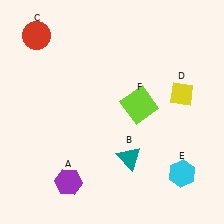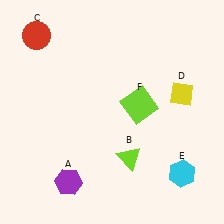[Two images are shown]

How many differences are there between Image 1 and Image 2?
There is 1 difference between the two images.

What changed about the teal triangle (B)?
In Image 1, B is teal. In Image 2, it changed to lime.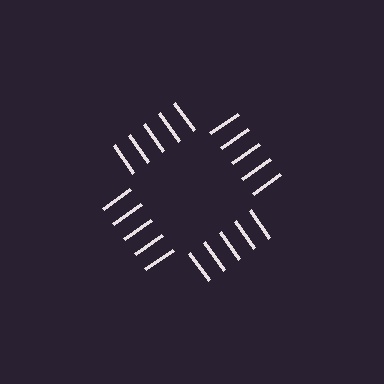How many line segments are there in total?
20 — 5 along each of the 4 edges.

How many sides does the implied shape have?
4 sides — the line-ends trace a square.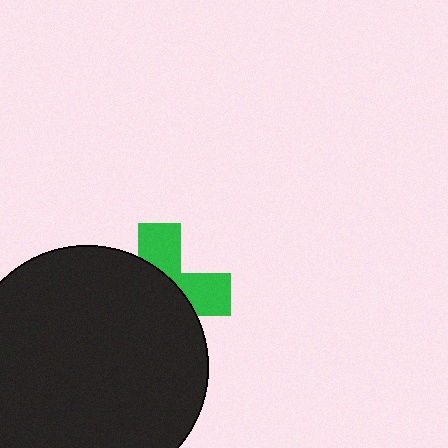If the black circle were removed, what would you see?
You would see the complete green cross.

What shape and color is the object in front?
The object in front is a black circle.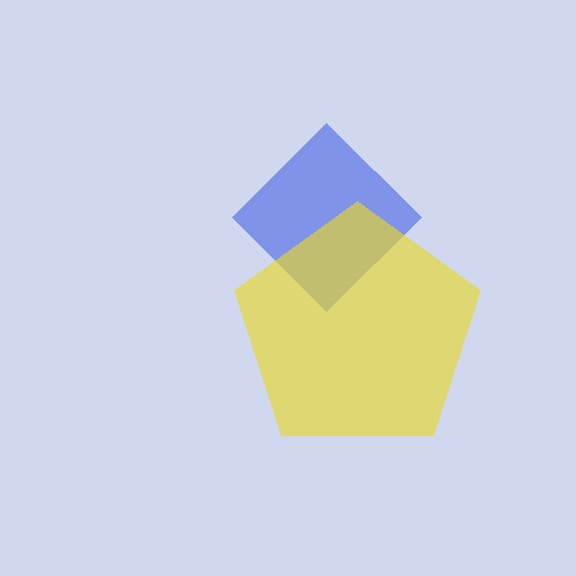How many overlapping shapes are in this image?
There are 2 overlapping shapes in the image.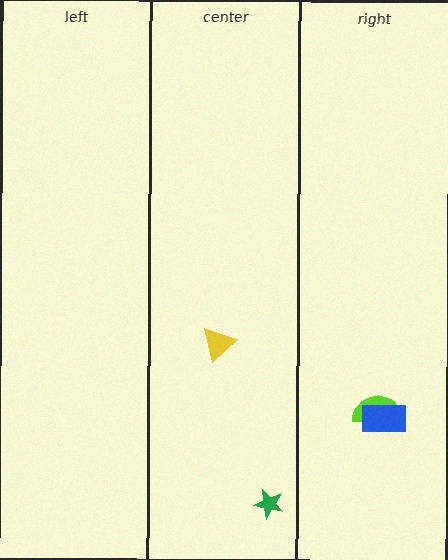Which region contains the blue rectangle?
The right region.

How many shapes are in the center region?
2.